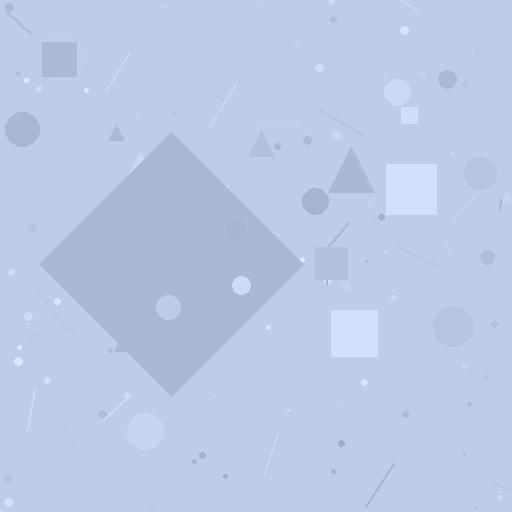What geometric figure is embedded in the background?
A diamond is embedded in the background.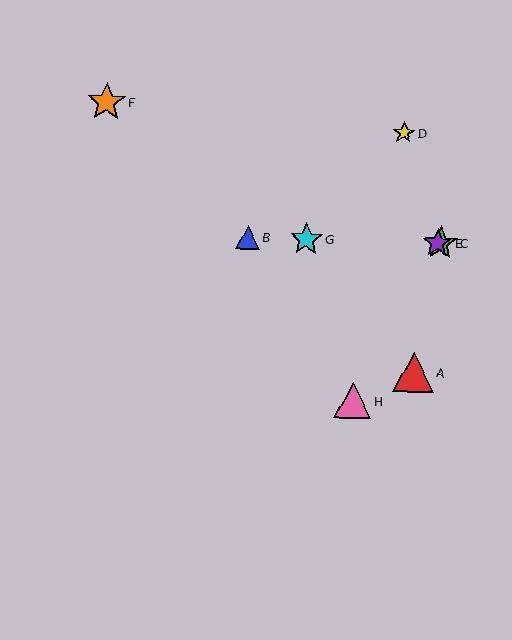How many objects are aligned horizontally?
4 objects (B, C, E, G) are aligned horizontally.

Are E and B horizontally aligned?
Yes, both are at y≈243.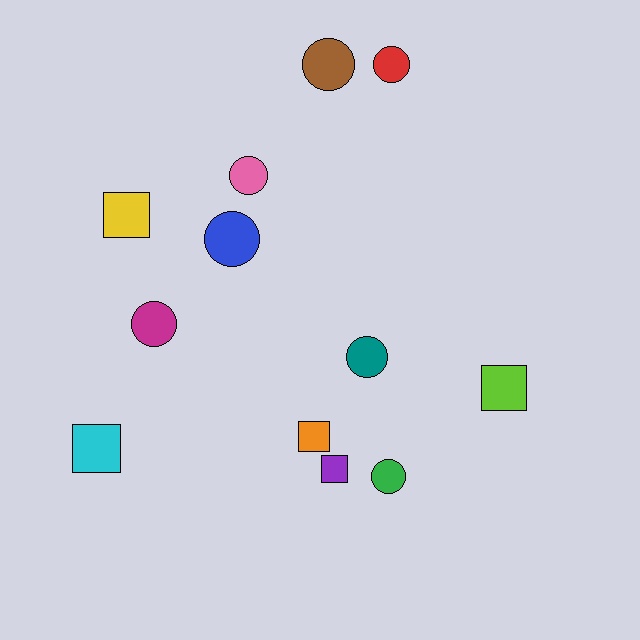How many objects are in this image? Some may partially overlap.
There are 12 objects.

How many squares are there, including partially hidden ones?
There are 5 squares.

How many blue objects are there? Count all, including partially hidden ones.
There is 1 blue object.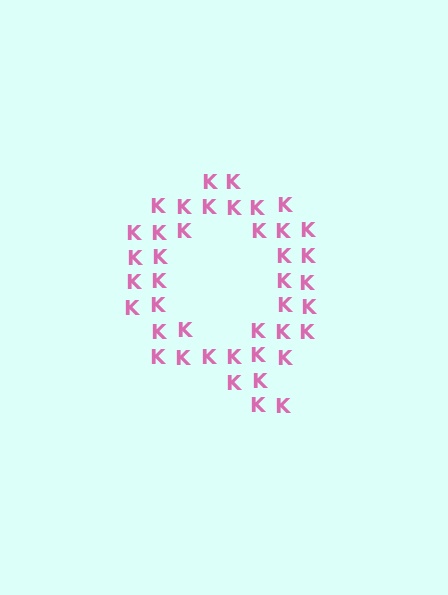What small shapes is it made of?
It is made of small letter K's.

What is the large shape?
The large shape is the letter Q.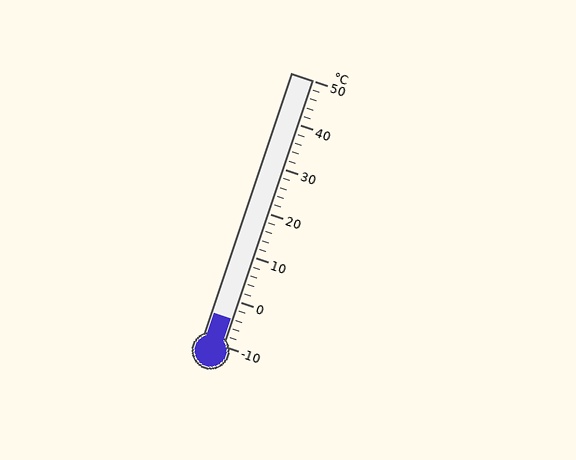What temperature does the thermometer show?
The thermometer shows approximately -4°C.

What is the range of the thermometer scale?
The thermometer scale ranges from -10°C to 50°C.